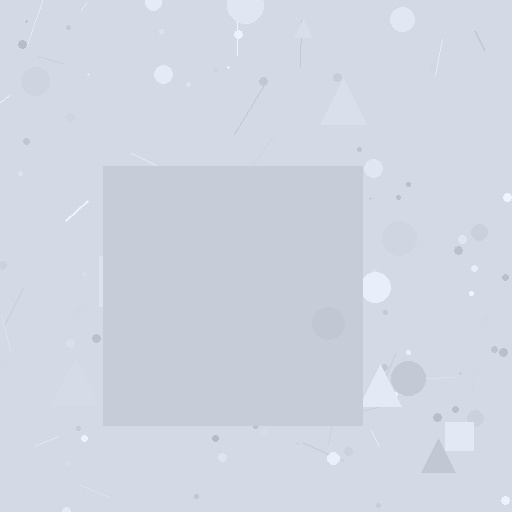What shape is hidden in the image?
A square is hidden in the image.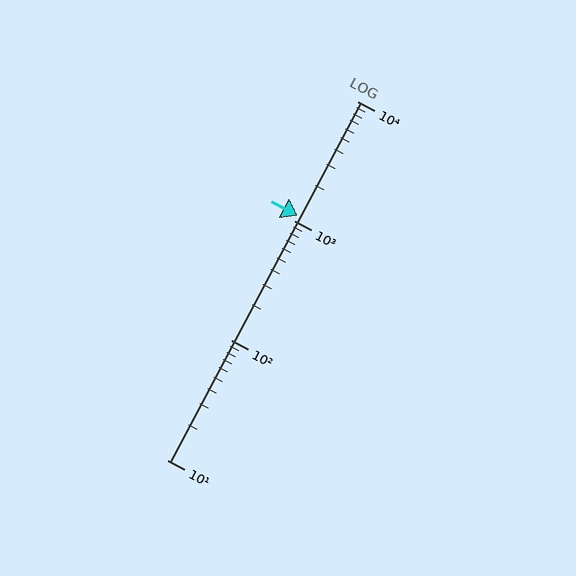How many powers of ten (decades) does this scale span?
The scale spans 3 decades, from 10 to 10000.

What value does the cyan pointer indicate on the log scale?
The pointer indicates approximately 1100.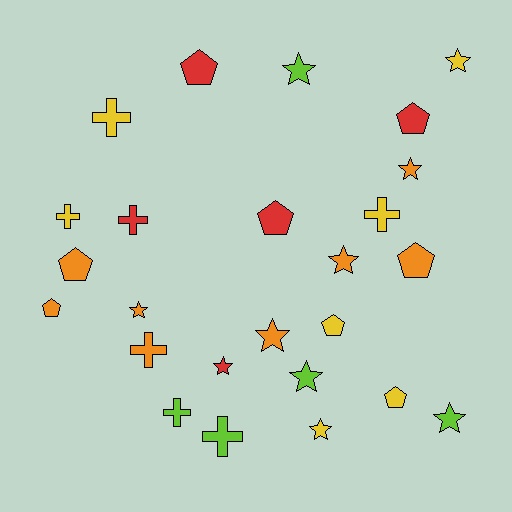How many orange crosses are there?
There is 1 orange cross.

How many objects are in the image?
There are 25 objects.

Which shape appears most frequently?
Star, with 10 objects.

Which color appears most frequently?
Orange, with 8 objects.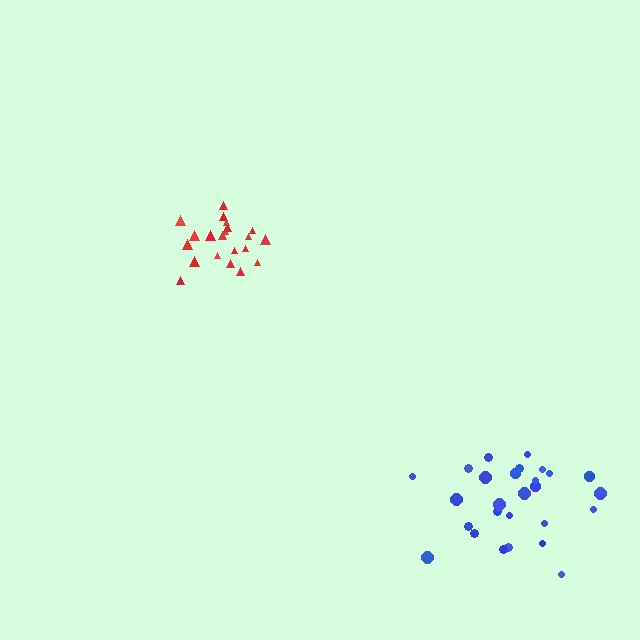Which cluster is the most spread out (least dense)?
Blue.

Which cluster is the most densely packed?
Red.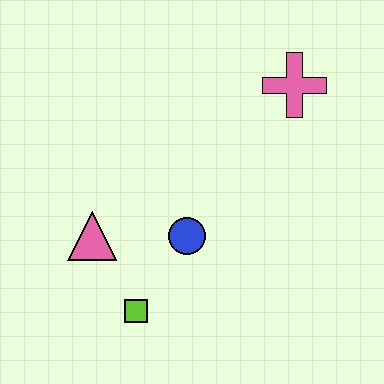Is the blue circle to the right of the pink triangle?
Yes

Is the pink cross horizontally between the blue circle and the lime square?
No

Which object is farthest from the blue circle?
The pink cross is farthest from the blue circle.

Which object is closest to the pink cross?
The blue circle is closest to the pink cross.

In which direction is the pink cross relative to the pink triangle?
The pink cross is to the right of the pink triangle.